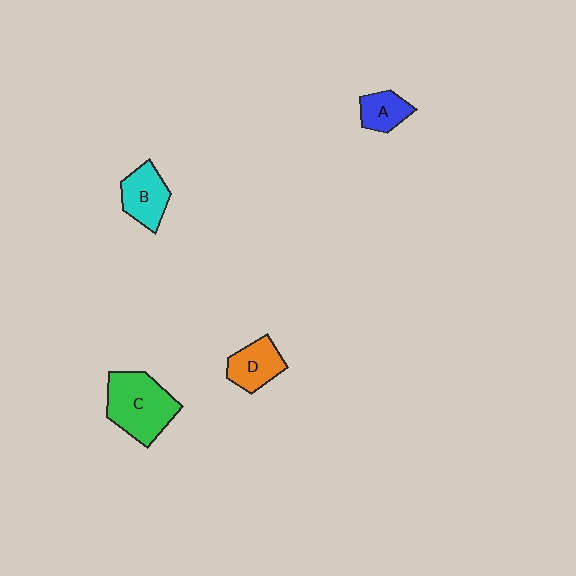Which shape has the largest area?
Shape C (green).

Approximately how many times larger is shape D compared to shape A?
Approximately 1.3 times.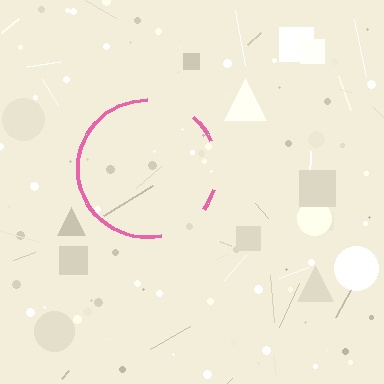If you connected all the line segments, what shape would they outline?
They would outline a circle.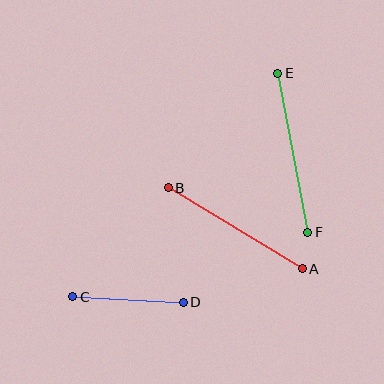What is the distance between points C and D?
The distance is approximately 110 pixels.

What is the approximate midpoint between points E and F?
The midpoint is at approximately (293, 153) pixels.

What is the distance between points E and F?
The distance is approximately 162 pixels.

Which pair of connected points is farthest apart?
Points E and F are farthest apart.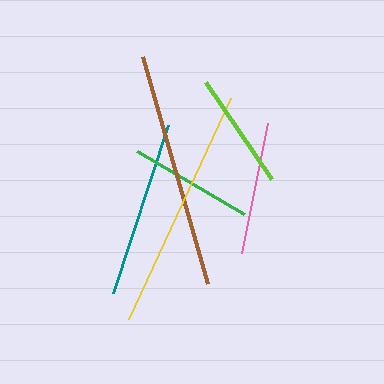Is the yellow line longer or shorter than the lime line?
The yellow line is longer than the lime line.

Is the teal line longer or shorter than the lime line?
The teal line is longer than the lime line.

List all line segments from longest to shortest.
From longest to shortest: yellow, brown, teal, pink, green, lime.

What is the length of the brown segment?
The brown segment is approximately 236 pixels long.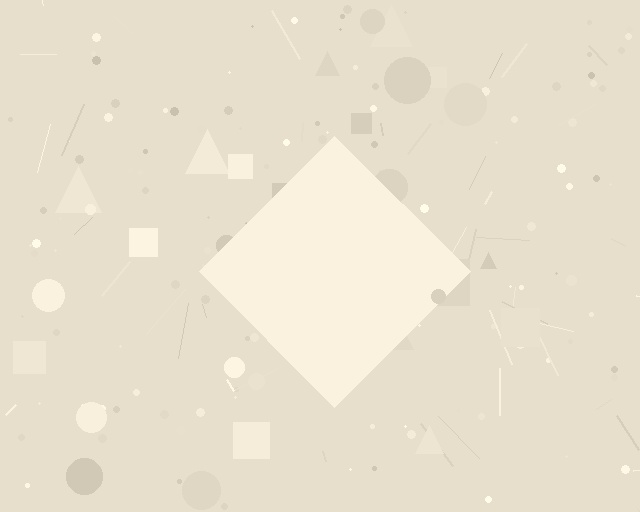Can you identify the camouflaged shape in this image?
The camouflaged shape is a diamond.